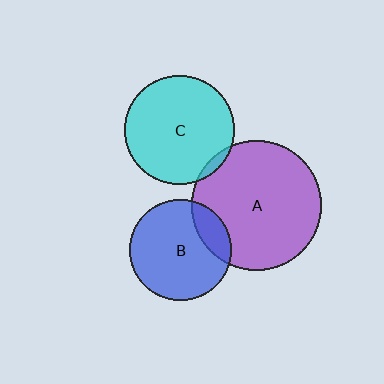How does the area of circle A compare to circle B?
Approximately 1.6 times.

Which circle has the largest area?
Circle A (purple).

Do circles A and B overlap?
Yes.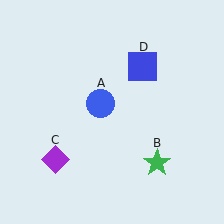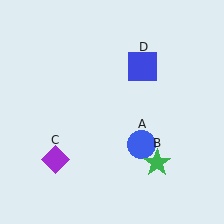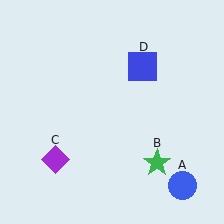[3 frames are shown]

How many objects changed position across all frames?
1 object changed position: blue circle (object A).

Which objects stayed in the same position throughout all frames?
Green star (object B) and purple diamond (object C) and blue square (object D) remained stationary.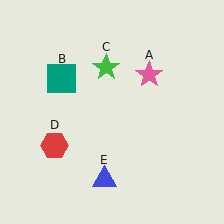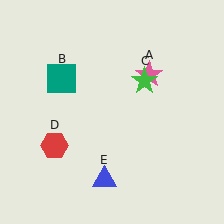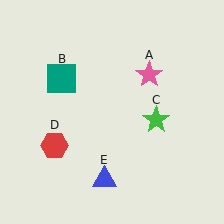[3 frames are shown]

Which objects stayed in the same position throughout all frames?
Pink star (object A) and teal square (object B) and red hexagon (object D) and blue triangle (object E) remained stationary.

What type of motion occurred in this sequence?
The green star (object C) rotated clockwise around the center of the scene.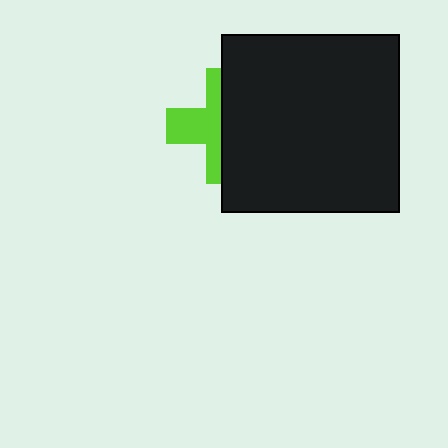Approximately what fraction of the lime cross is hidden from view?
Roughly 53% of the lime cross is hidden behind the black square.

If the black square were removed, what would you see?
You would see the complete lime cross.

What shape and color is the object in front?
The object in front is a black square.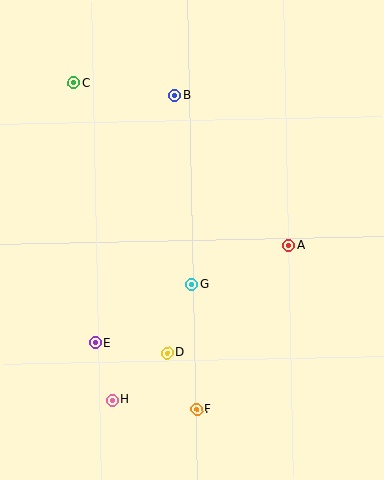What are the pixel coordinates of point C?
Point C is at (74, 83).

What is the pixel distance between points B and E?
The distance between B and E is 260 pixels.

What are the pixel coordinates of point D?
Point D is at (168, 353).